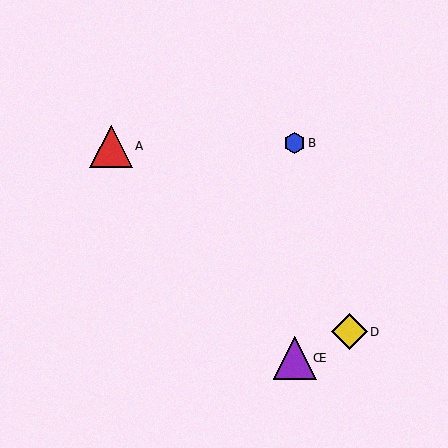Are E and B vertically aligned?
Yes, both are at x≈295.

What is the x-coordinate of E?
Object E is at x≈295.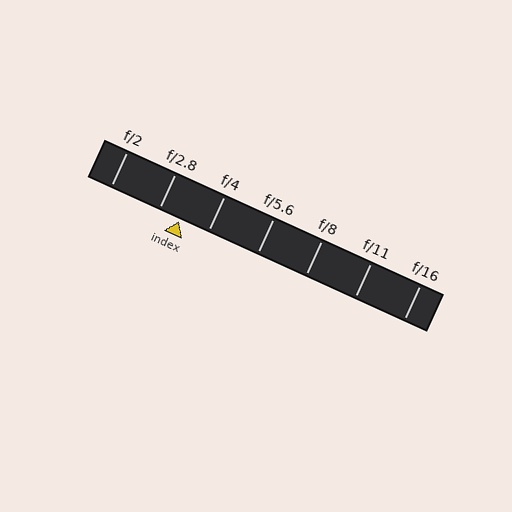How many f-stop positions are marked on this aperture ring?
There are 7 f-stop positions marked.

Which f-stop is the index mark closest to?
The index mark is closest to f/2.8.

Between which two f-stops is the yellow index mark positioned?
The index mark is between f/2.8 and f/4.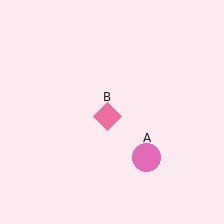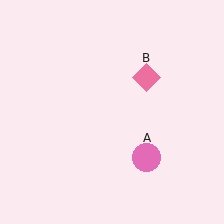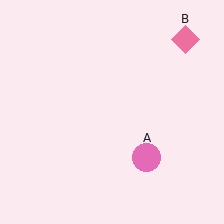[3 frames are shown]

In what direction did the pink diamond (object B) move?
The pink diamond (object B) moved up and to the right.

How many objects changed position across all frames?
1 object changed position: pink diamond (object B).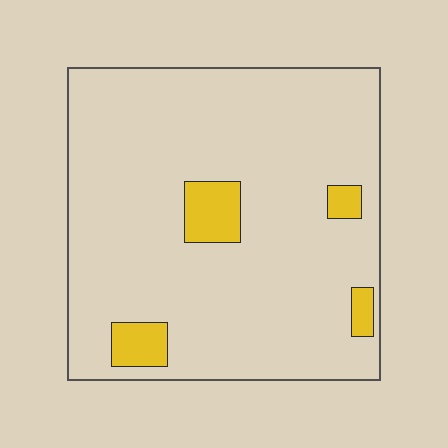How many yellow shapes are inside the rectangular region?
4.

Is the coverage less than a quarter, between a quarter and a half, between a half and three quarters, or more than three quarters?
Less than a quarter.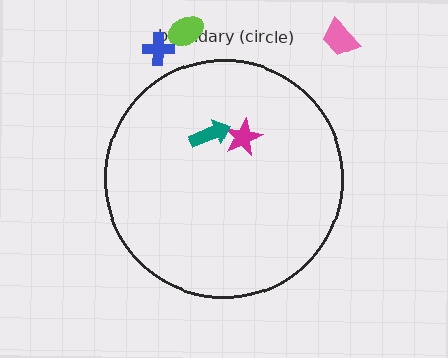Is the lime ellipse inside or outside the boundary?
Outside.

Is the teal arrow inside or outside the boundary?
Inside.